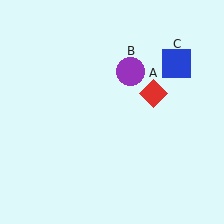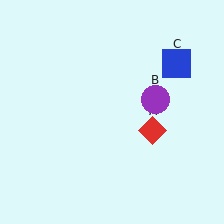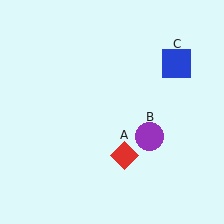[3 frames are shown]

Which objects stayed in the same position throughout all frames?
Blue square (object C) remained stationary.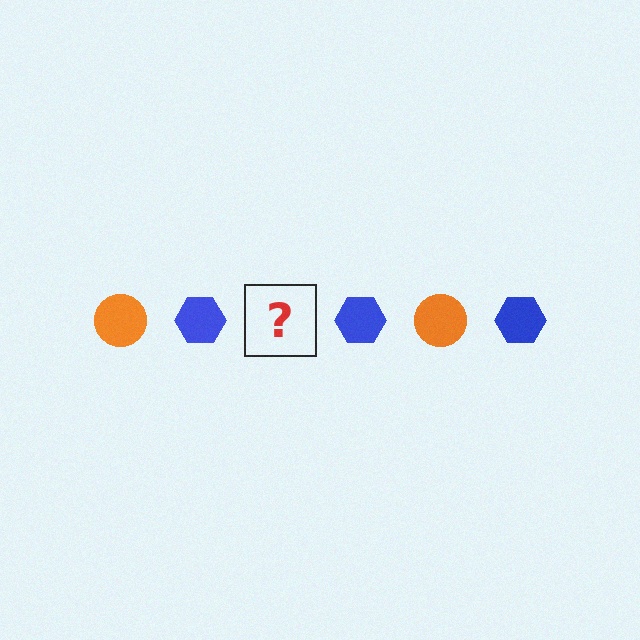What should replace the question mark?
The question mark should be replaced with an orange circle.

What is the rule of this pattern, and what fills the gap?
The rule is that the pattern alternates between orange circle and blue hexagon. The gap should be filled with an orange circle.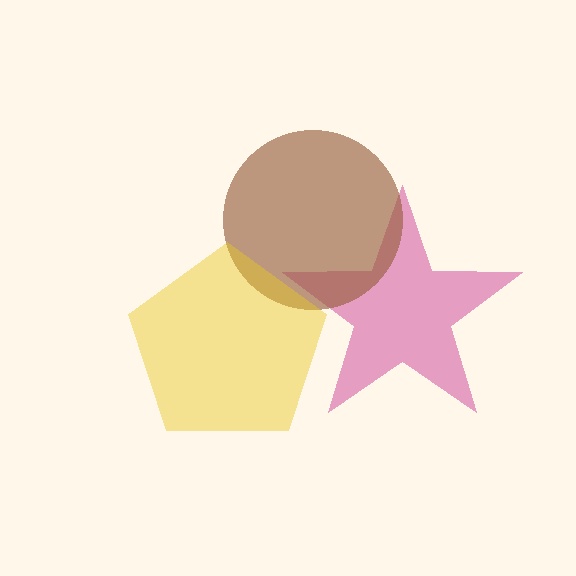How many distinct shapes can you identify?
There are 3 distinct shapes: a pink star, a brown circle, a yellow pentagon.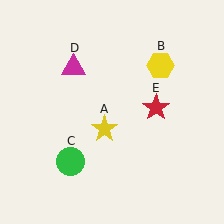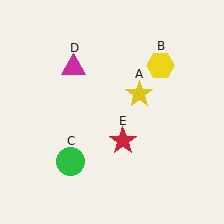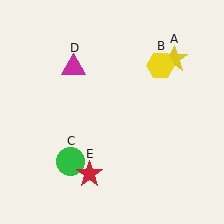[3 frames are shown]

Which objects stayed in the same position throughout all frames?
Yellow hexagon (object B) and green circle (object C) and magenta triangle (object D) remained stationary.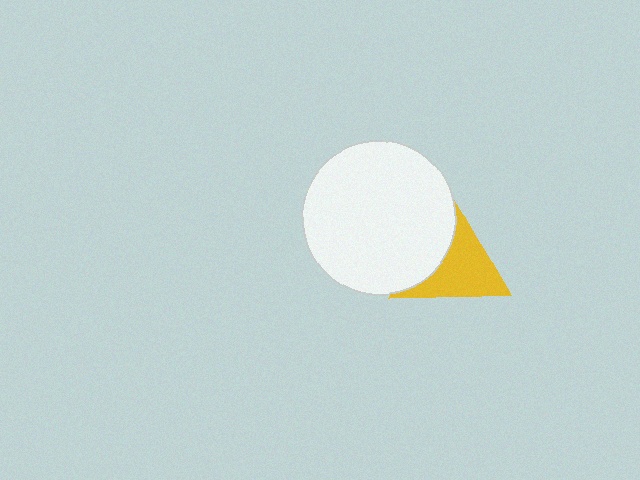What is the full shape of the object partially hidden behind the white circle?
The partially hidden object is a yellow triangle.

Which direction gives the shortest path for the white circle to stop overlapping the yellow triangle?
Moving left gives the shortest separation.